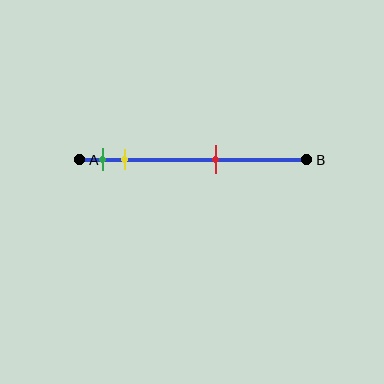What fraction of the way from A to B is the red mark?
The red mark is approximately 60% (0.6) of the way from A to B.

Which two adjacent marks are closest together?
The green and yellow marks are the closest adjacent pair.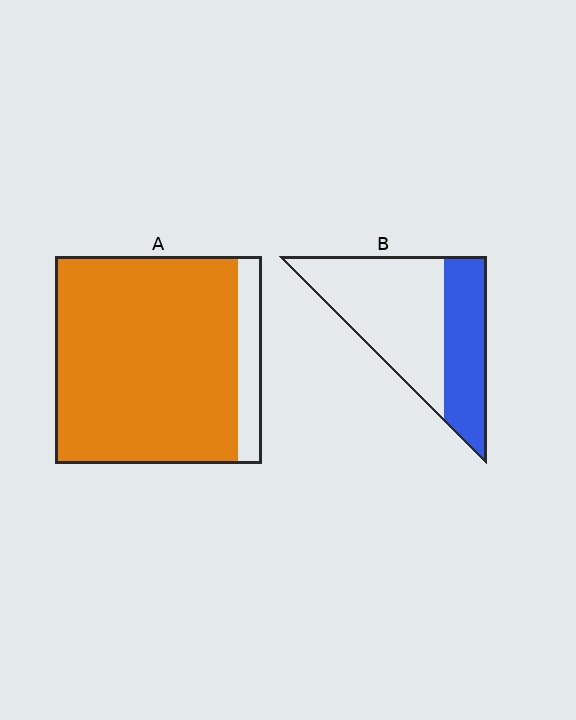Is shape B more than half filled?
No.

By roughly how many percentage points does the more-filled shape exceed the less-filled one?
By roughly 50 percentage points (A over B).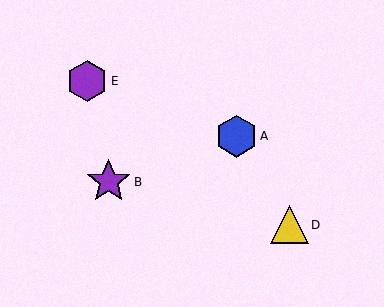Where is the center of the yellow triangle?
The center of the yellow triangle is at (289, 225).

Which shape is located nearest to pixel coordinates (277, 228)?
The yellow triangle (labeled D) at (289, 225) is nearest to that location.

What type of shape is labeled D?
Shape D is a yellow triangle.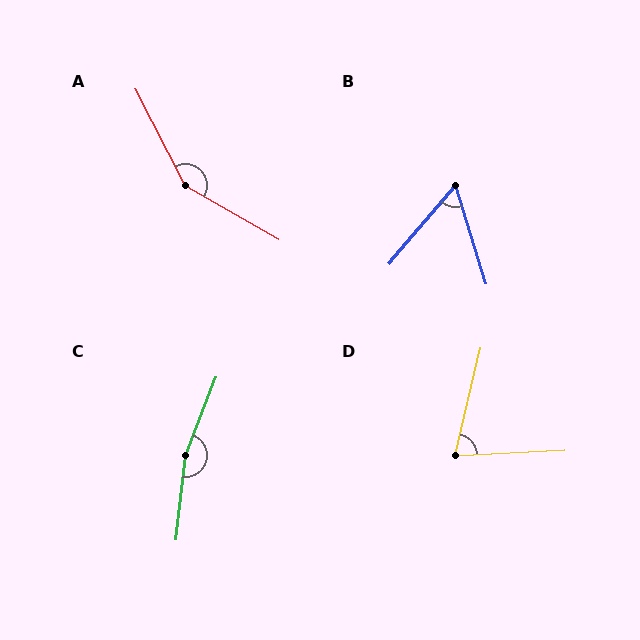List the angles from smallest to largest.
B (57°), D (74°), A (147°), C (166°).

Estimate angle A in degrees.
Approximately 147 degrees.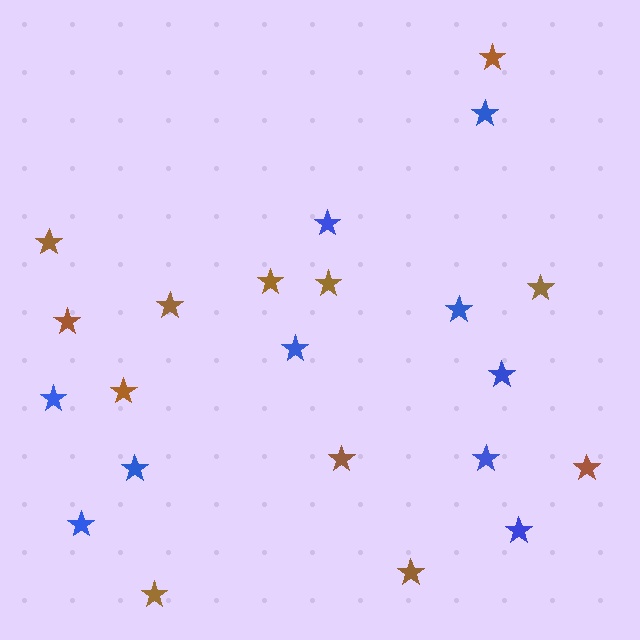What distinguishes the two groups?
There are 2 groups: one group of brown stars (12) and one group of blue stars (10).